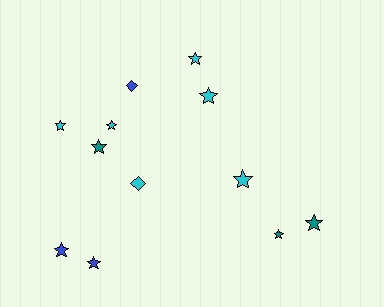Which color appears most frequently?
Cyan, with 6 objects.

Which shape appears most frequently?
Star, with 10 objects.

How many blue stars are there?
There are 2 blue stars.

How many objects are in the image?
There are 12 objects.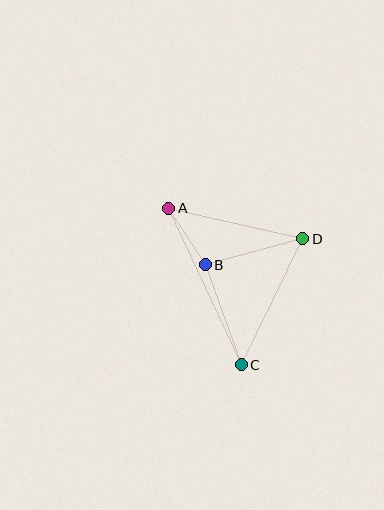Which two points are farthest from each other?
Points A and C are farthest from each other.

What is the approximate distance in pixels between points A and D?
The distance between A and D is approximately 137 pixels.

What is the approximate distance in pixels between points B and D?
The distance between B and D is approximately 100 pixels.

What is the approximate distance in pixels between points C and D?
The distance between C and D is approximately 140 pixels.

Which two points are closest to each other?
Points A and B are closest to each other.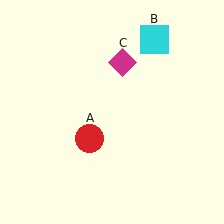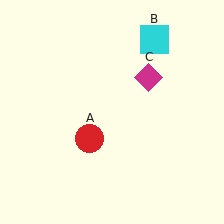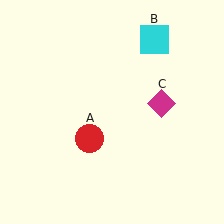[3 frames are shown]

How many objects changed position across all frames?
1 object changed position: magenta diamond (object C).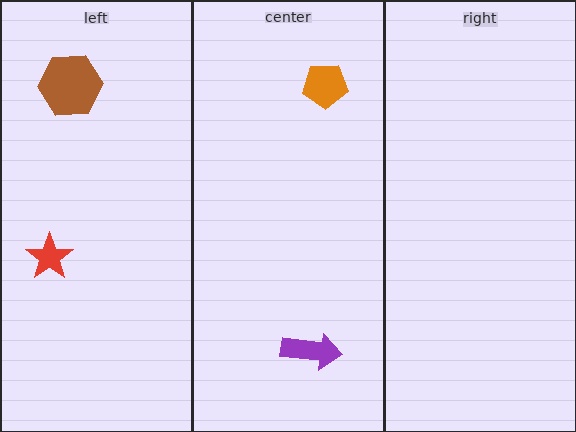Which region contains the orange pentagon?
The center region.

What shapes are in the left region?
The red star, the brown hexagon.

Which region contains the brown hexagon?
The left region.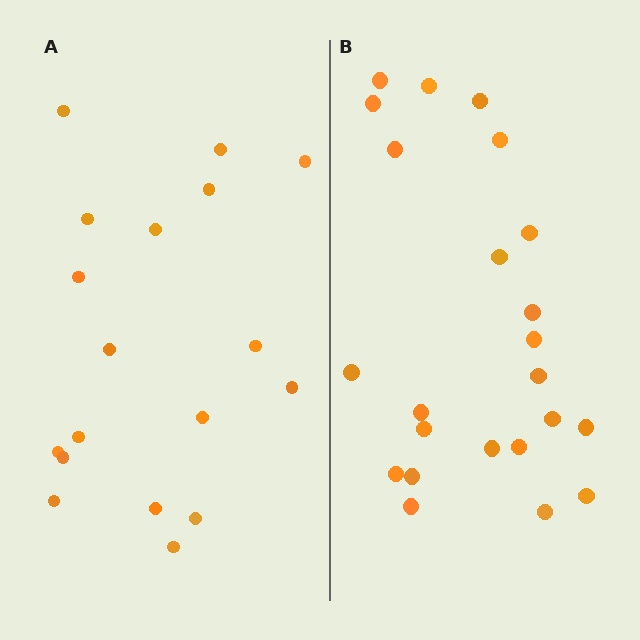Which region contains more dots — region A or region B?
Region B (the right region) has more dots.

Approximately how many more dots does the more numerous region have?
Region B has about 5 more dots than region A.